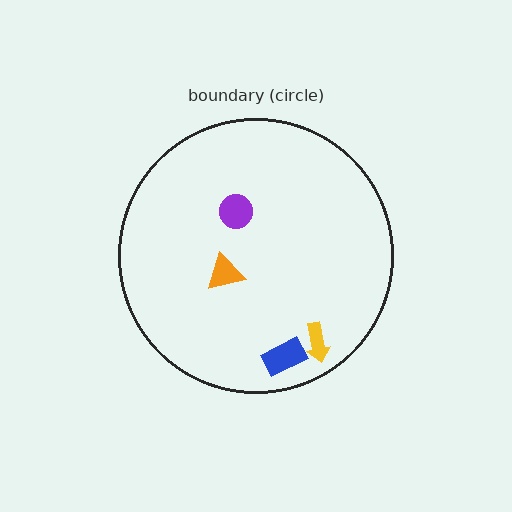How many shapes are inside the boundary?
4 inside, 0 outside.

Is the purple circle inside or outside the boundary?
Inside.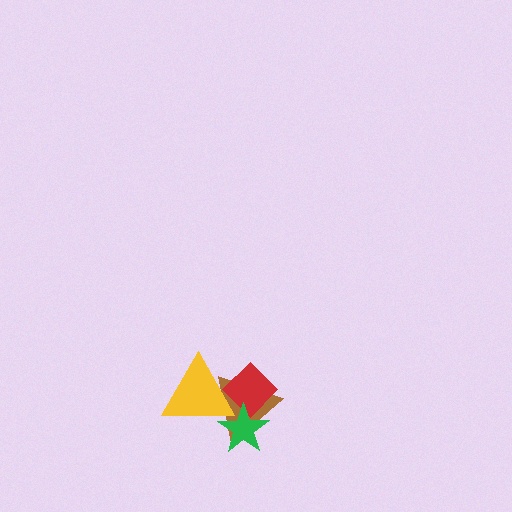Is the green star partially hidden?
No, no other shape covers it.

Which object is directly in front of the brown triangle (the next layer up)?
The red diamond is directly in front of the brown triangle.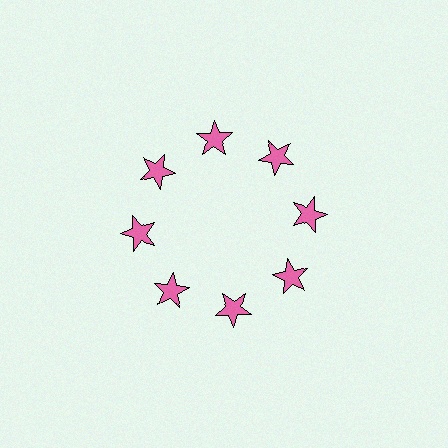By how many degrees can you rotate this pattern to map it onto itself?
The pattern maps onto itself every 45 degrees of rotation.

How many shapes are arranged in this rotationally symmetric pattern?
There are 8 shapes, arranged in 8 groups of 1.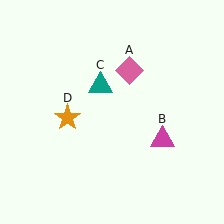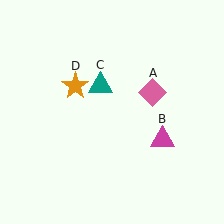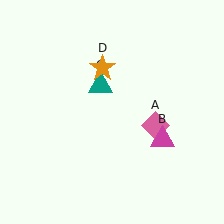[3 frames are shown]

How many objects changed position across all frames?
2 objects changed position: pink diamond (object A), orange star (object D).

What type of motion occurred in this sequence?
The pink diamond (object A), orange star (object D) rotated clockwise around the center of the scene.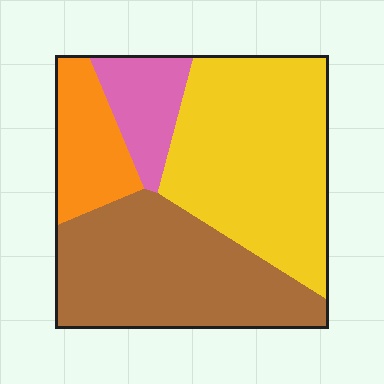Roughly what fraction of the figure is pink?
Pink takes up about one tenth (1/10) of the figure.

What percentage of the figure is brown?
Brown takes up about three eighths (3/8) of the figure.